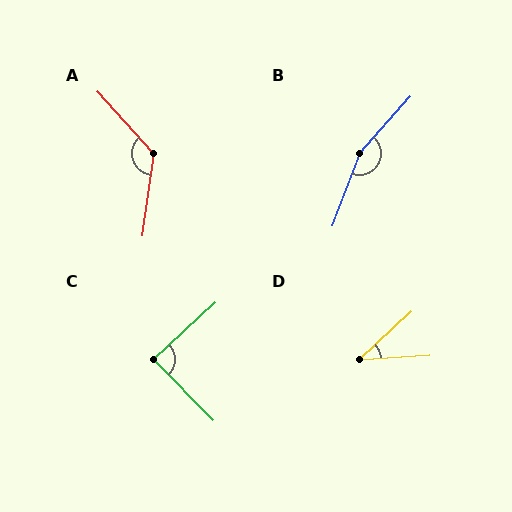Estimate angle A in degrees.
Approximately 130 degrees.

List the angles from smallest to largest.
D (39°), C (88°), A (130°), B (159°).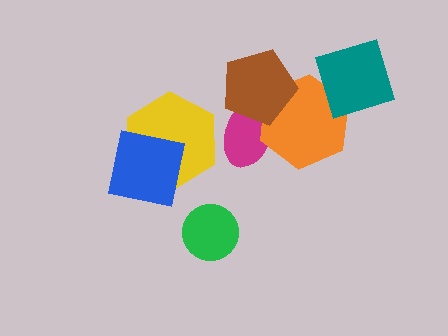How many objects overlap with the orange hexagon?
3 objects overlap with the orange hexagon.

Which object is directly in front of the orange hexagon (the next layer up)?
The teal square is directly in front of the orange hexagon.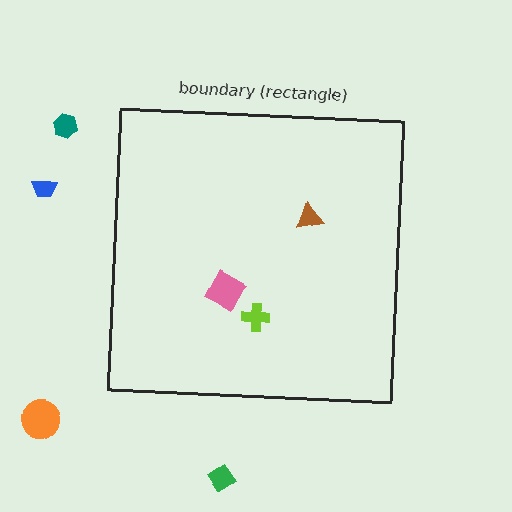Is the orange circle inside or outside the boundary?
Outside.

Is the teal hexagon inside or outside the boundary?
Outside.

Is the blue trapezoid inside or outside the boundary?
Outside.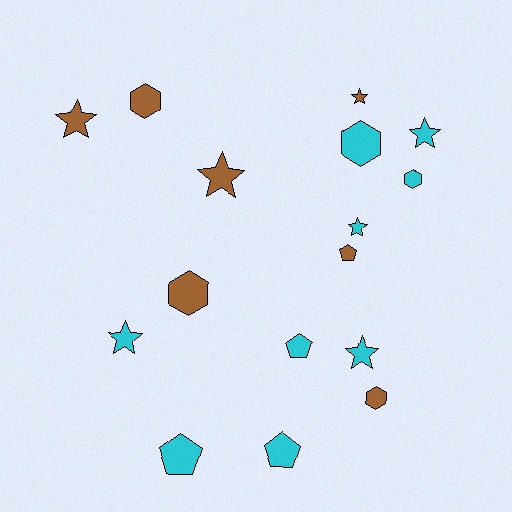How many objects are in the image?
There are 16 objects.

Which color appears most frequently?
Cyan, with 9 objects.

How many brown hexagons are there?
There are 3 brown hexagons.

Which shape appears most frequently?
Star, with 7 objects.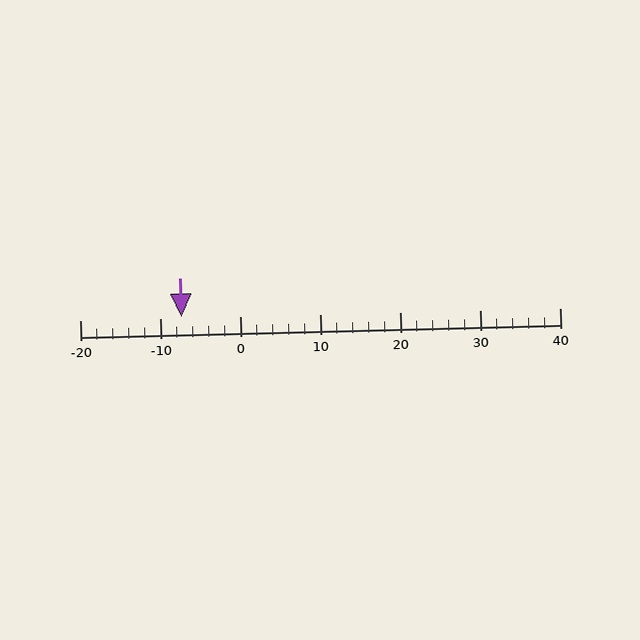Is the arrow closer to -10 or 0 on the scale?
The arrow is closer to -10.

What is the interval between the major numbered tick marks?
The major tick marks are spaced 10 units apart.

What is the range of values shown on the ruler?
The ruler shows values from -20 to 40.